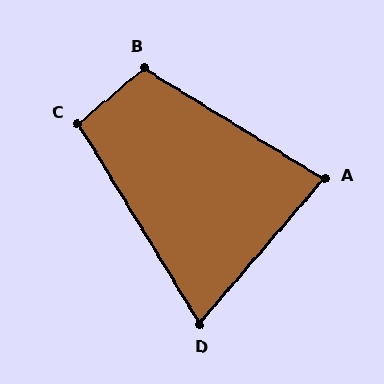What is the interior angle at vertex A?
Approximately 81 degrees (acute).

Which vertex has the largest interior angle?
B, at approximately 108 degrees.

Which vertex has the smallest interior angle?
D, at approximately 72 degrees.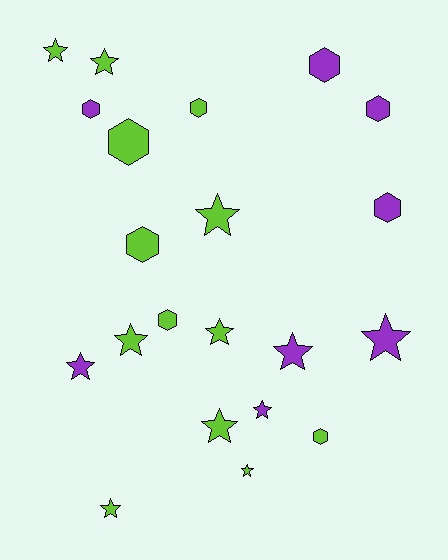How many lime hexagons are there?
There are 5 lime hexagons.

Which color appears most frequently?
Lime, with 13 objects.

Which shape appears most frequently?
Star, with 12 objects.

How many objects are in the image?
There are 21 objects.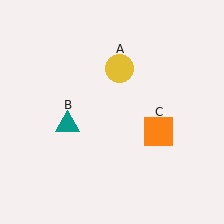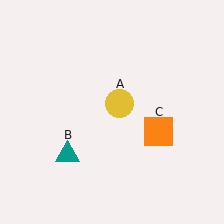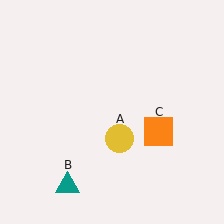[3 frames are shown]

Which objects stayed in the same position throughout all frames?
Orange square (object C) remained stationary.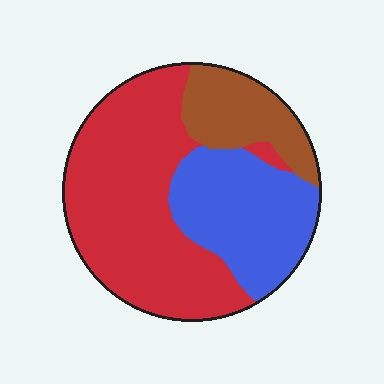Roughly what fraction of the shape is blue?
Blue covers around 30% of the shape.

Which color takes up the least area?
Brown, at roughly 15%.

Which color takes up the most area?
Red, at roughly 55%.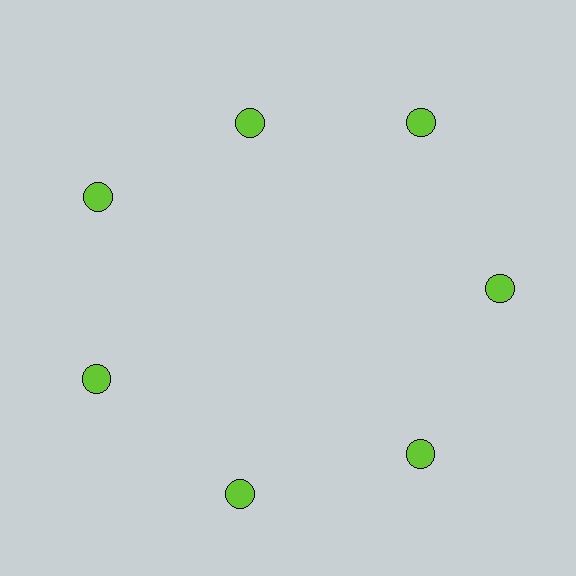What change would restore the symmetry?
The symmetry would be restored by moving it outward, back onto the ring so that all 7 circles sit at equal angles and equal distance from the center.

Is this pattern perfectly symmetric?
No. The 7 lime circles are arranged in a ring, but one element near the 12 o'clock position is pulled inward toward the center, breaking the 7-fold rotational symmetry.